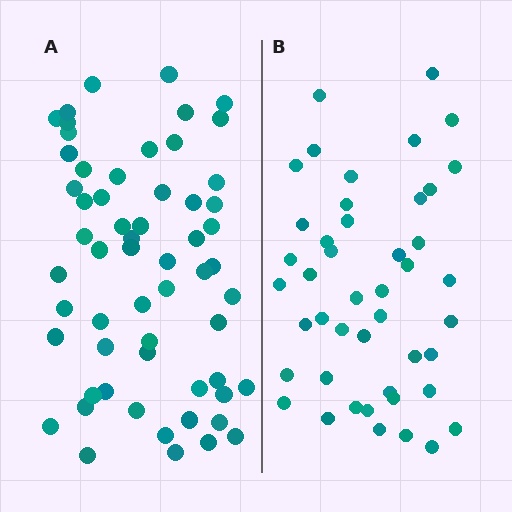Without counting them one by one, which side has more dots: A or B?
Region A (the left region) has more dots.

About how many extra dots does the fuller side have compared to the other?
Region A has approximately 15 more dots than region B.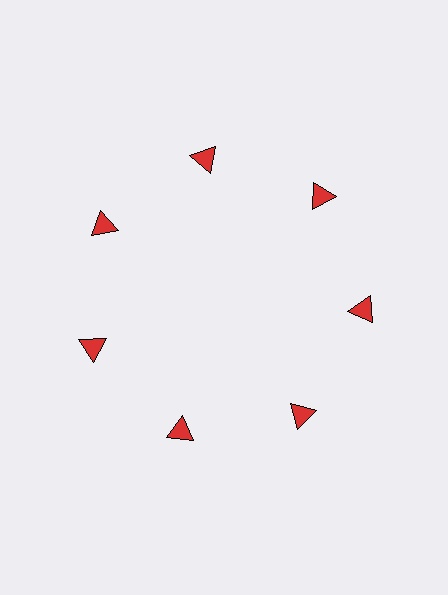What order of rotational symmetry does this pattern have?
This pattern has 7-fold rotational symmetry.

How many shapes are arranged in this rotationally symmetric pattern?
There are 7 shapes, arranged in 7 groups of 1.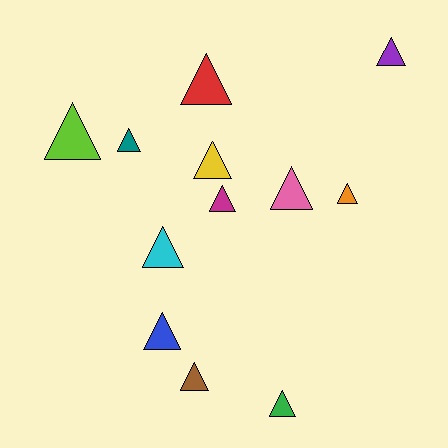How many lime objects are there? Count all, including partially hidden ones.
There is 1 lime object.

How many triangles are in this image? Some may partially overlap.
There are 12 triangles.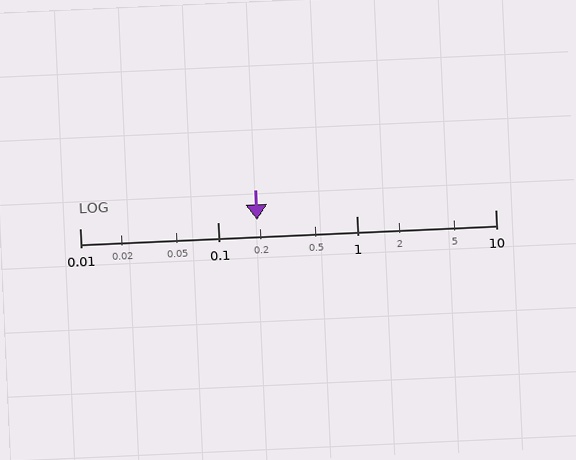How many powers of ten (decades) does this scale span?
The scale spans 3 decades, from 0.01 to 10.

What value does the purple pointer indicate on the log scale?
The pointer indicates approximately 0.19.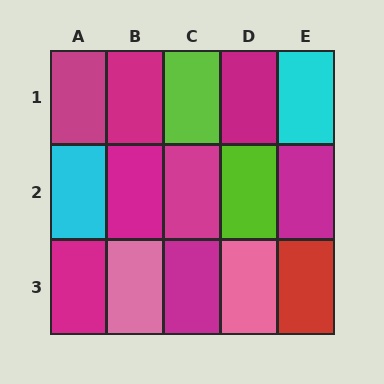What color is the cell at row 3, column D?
Pink.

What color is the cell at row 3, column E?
Red.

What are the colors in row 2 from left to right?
Cyan, magenta, magenta, lime, magenta.